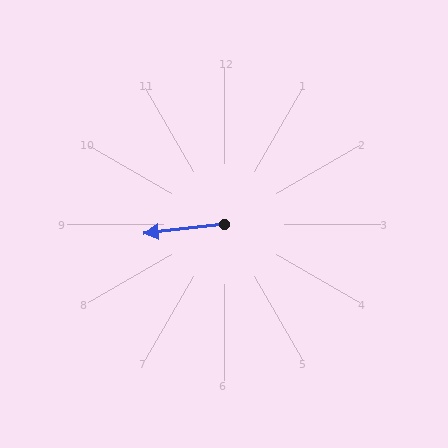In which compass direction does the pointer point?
West.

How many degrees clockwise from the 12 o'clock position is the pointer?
Approximately 264 degrees.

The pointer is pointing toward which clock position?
Roughly 9 o'clock.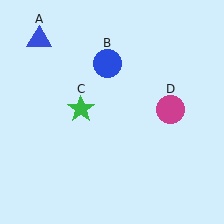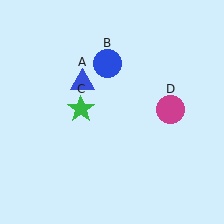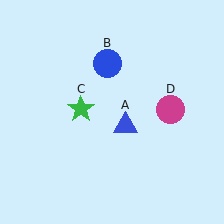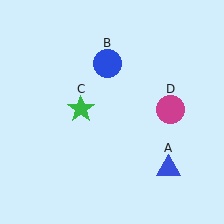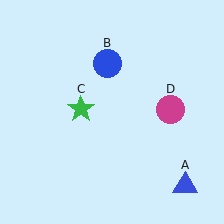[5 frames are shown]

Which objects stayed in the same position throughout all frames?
Blue circle (object B) and green star (object C) and magenta circle (object D) remained stationary.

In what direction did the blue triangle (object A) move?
The blue triangle (object A) moved down and to the right.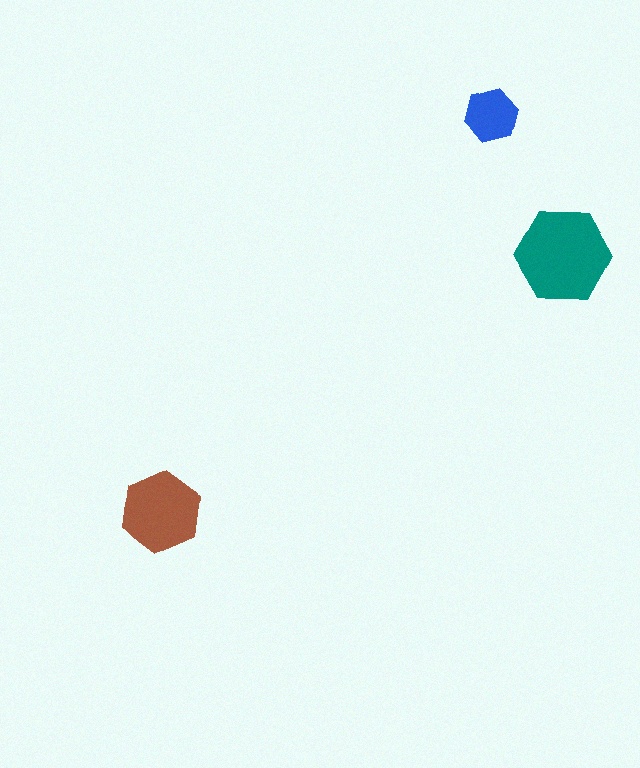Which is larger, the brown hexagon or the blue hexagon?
The brown one.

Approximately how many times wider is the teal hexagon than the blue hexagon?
About 2 times wider.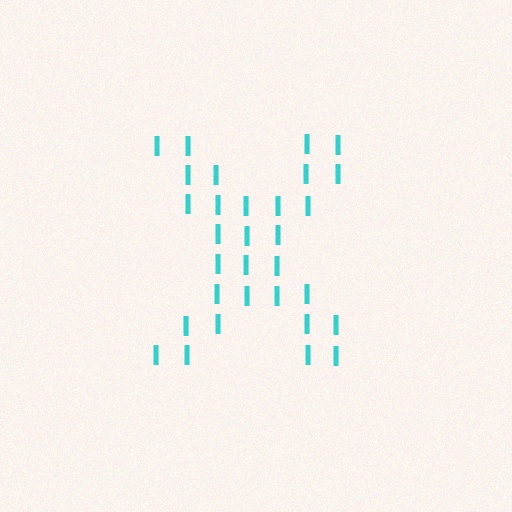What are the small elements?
The small elements are letter I's.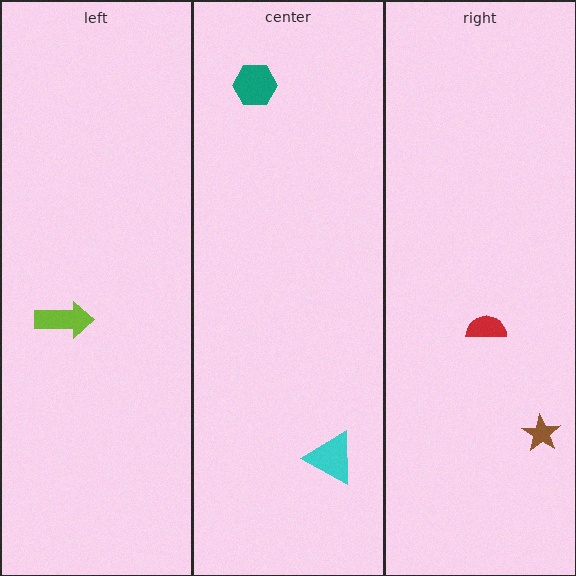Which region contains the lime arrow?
The left region.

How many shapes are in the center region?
2.